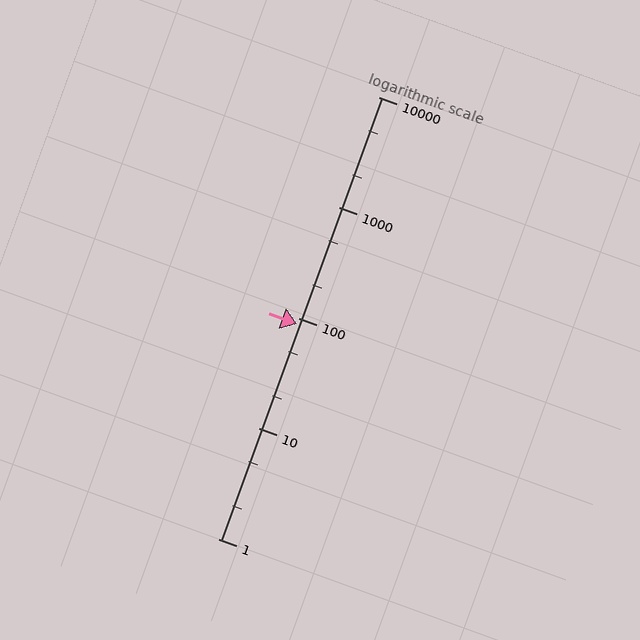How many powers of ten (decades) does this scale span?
The scale spans 4 decades, from 1 to 10000.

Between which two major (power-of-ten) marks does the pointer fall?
The pointer is between 10 and 100.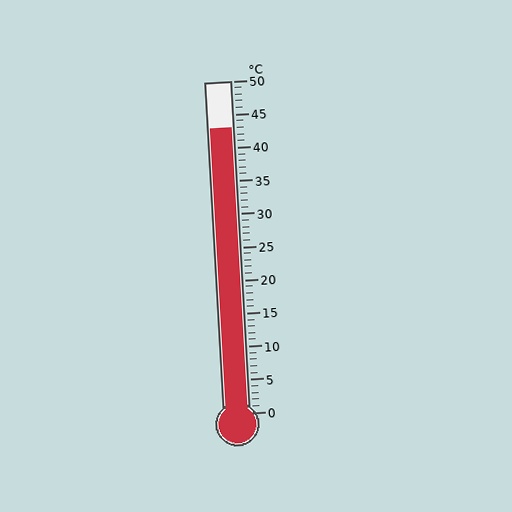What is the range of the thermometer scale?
The thermometer scale ranges from 0°C to 50°C.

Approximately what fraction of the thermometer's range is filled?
The thermometer is filled to approximately 85% of its range.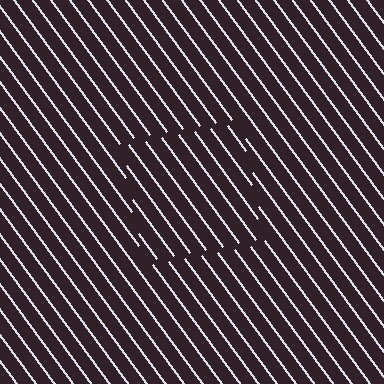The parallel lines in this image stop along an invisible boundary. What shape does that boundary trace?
An illusory square. The interior of the shape contains the same grating, shifted by half a period — the contour is defined by the phase discontinuity where line-ends from the inner and outer gratings abut.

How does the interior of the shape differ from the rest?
The interior of the shape contains the same grating, shifted by half a period — the contour is defined by the phase discontinuity where line-ends from the inner and outer gratings abut.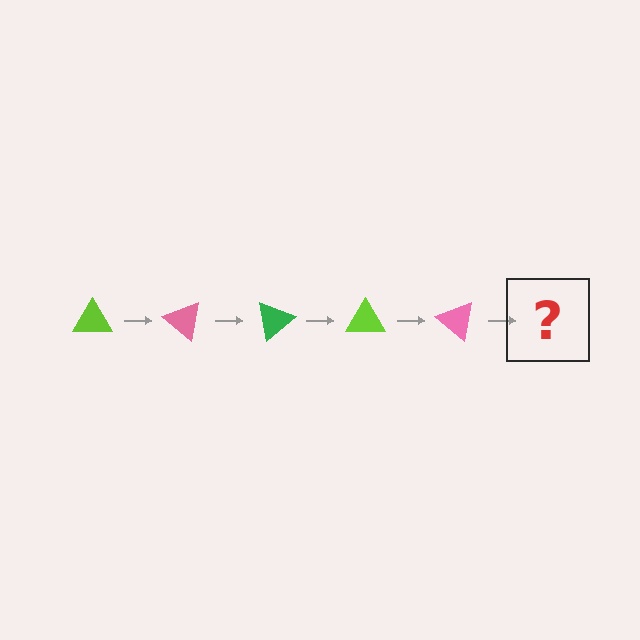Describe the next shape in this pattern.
It should be a green triangle, rotated 200 degrees from the start.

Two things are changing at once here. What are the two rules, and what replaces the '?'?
The two rules are that it rotates 40 degrees each step and the color cycles through lime, pink, and green. The '?' should be a green triangle, rotated 200 degrees from the start.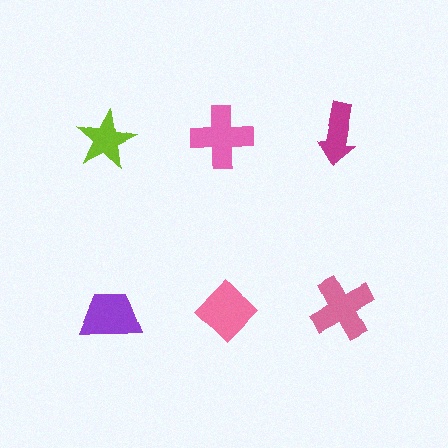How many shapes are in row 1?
3 shapes.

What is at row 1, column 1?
A lime star.